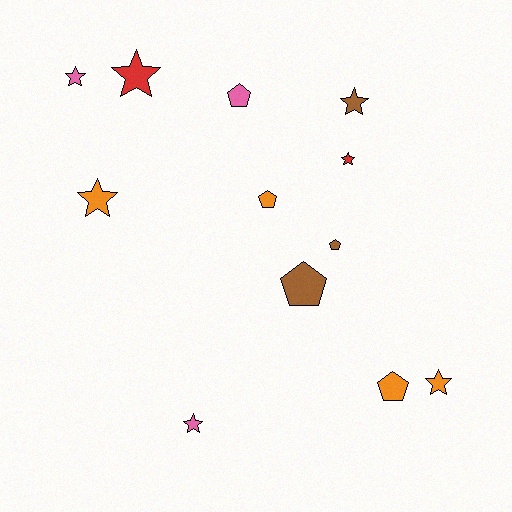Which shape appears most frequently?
Star, with 7 objects.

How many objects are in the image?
There are 12 objects.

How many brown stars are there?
There is 1 brown star.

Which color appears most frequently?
Orange, with 4 objects.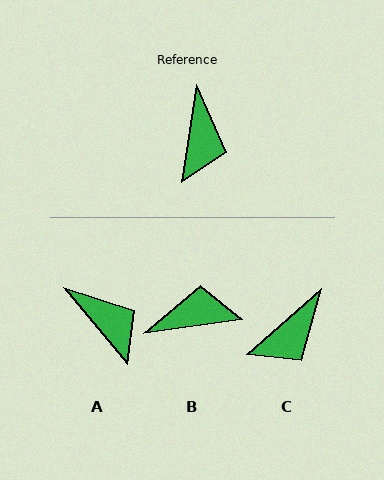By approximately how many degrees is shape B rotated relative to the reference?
Approximately 107 degrees counter-clockwise.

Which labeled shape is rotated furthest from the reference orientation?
B, about 107 degrees away.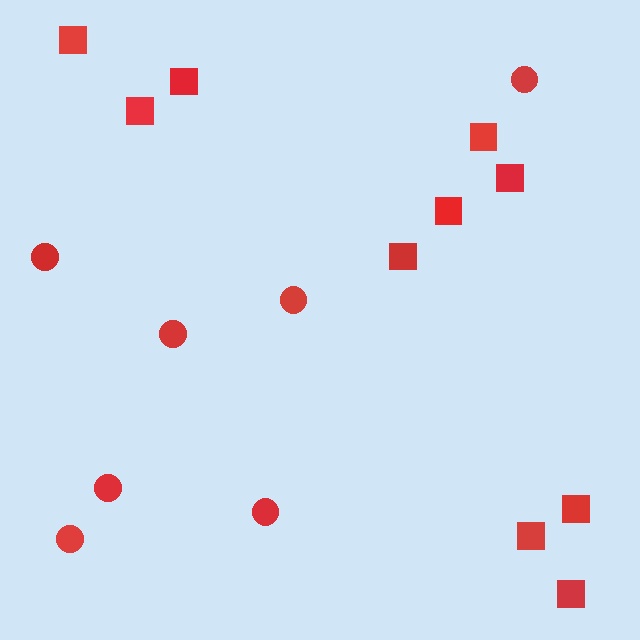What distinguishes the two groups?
There are 2 groups: one group of circles (7) and one group of squares (10).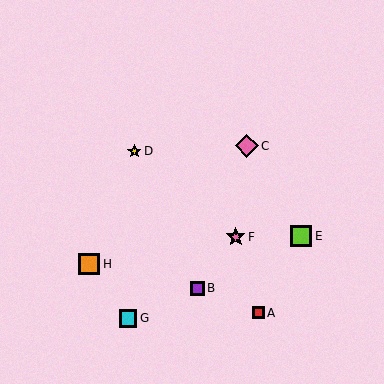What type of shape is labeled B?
Shape B is a purple square.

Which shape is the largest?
The pink diamond (labeled C) is the largest.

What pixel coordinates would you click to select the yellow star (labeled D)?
Click at (134, 151) to select the yellow star D.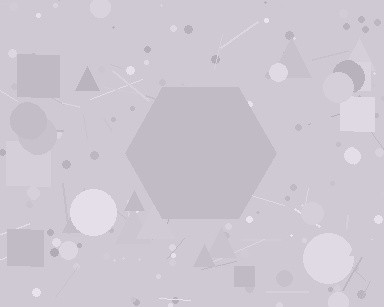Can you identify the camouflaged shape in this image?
The camouflaged shape is a hexagon.